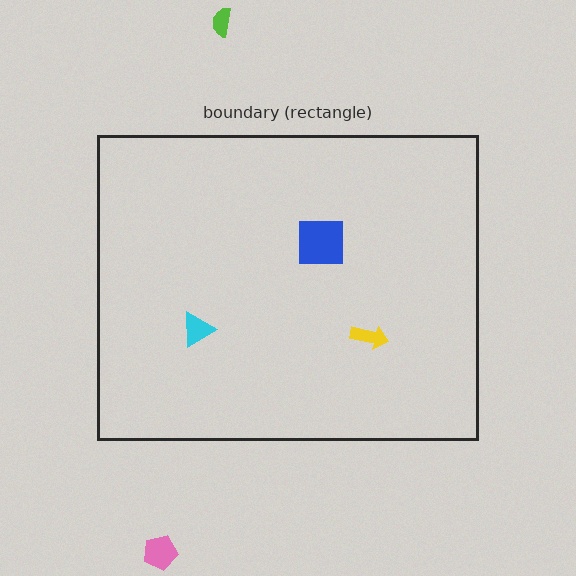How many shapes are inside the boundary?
3 inside, 2 outside.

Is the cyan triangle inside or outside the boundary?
Inside.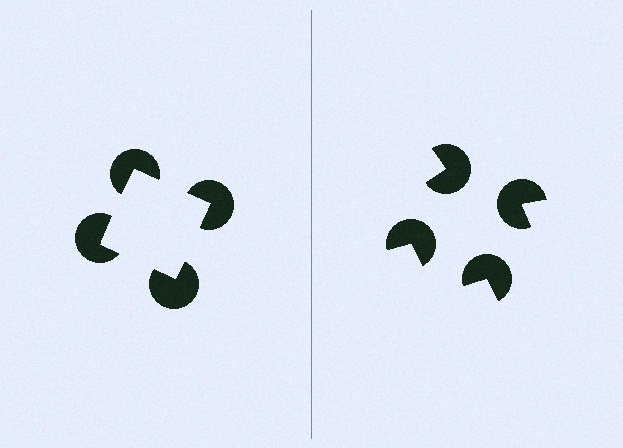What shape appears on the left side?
An illusory square.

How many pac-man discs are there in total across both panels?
8 — 4 on each side.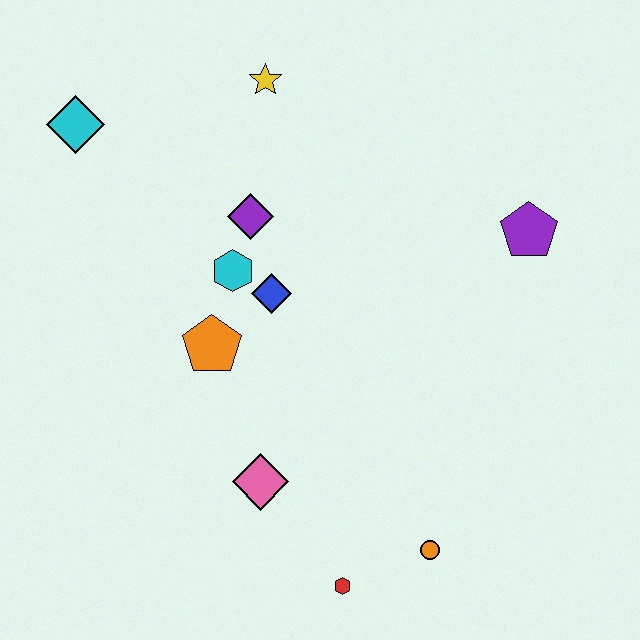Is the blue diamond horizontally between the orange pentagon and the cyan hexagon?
No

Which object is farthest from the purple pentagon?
The cyan diamond is farthest from the purple pentagon.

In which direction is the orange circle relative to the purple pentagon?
The orange circle is below the purple pentagon.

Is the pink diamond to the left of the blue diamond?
Yes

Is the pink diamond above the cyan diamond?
No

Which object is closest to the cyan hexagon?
The blue diamond is closest to the cyan hexagon.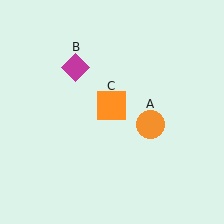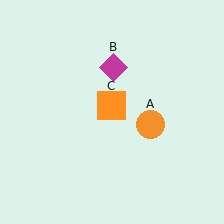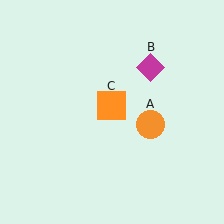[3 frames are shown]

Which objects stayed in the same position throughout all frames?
Orange circle (object A) and orange square (object C) remained stationary.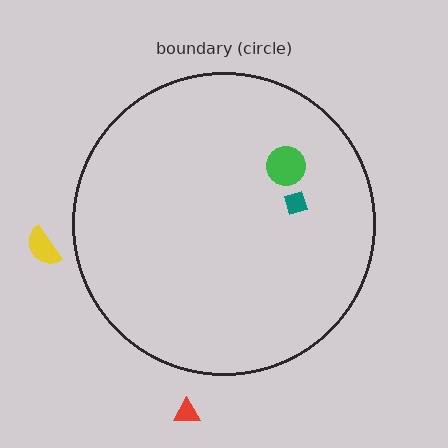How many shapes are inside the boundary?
2 inside, 2 outside.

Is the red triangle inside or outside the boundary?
Outside.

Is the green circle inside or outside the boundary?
Inside.